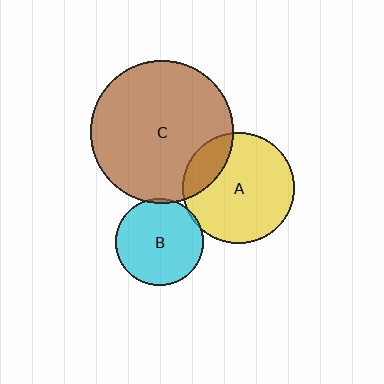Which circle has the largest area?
Circle C (brown).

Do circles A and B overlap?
Yes.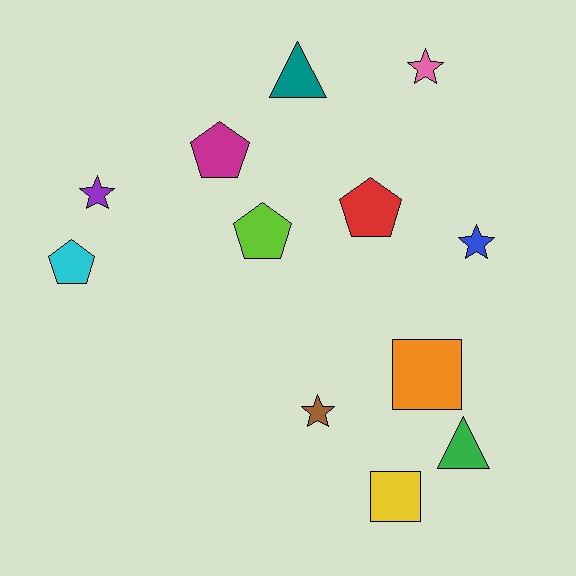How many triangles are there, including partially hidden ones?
There are 2 triangles.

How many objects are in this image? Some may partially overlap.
There are 12 objects.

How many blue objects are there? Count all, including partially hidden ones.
There is 1 blue object.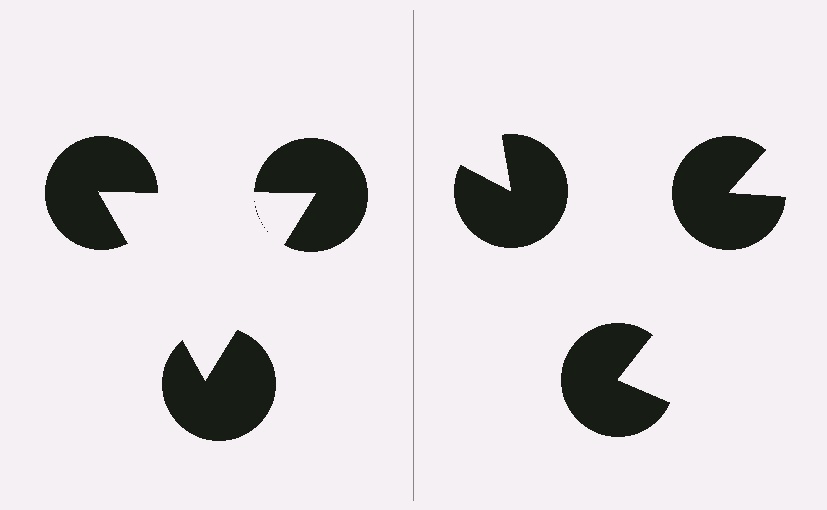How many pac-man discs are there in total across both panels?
6 — 3 on each side.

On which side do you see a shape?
An illusory triangle appears on the left side. On the right side the wedge cuts are rotated, so no coherent shape forms.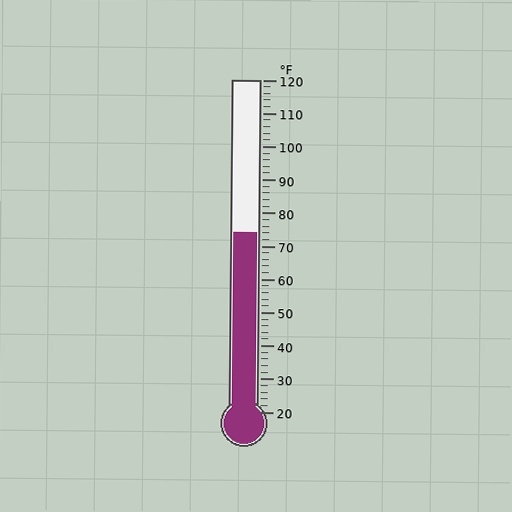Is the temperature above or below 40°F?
The temperature is above 40°F.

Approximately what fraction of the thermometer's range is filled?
The thermometer is filled to approximately 55% of its range.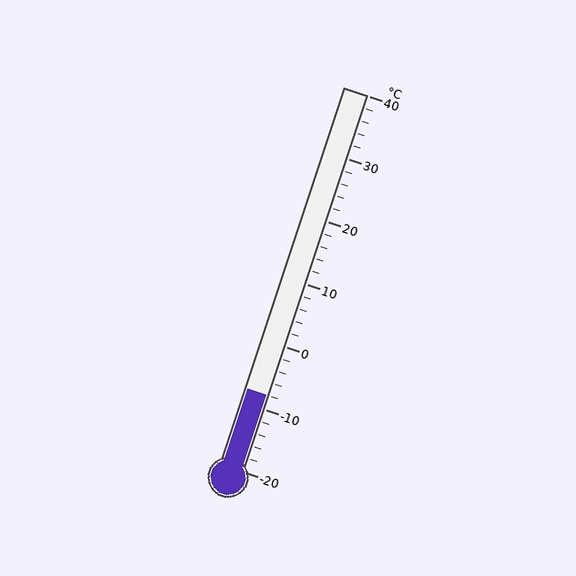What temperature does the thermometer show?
The thermometer shows approximately -8°C.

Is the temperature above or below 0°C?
The temperature is below 0°C.